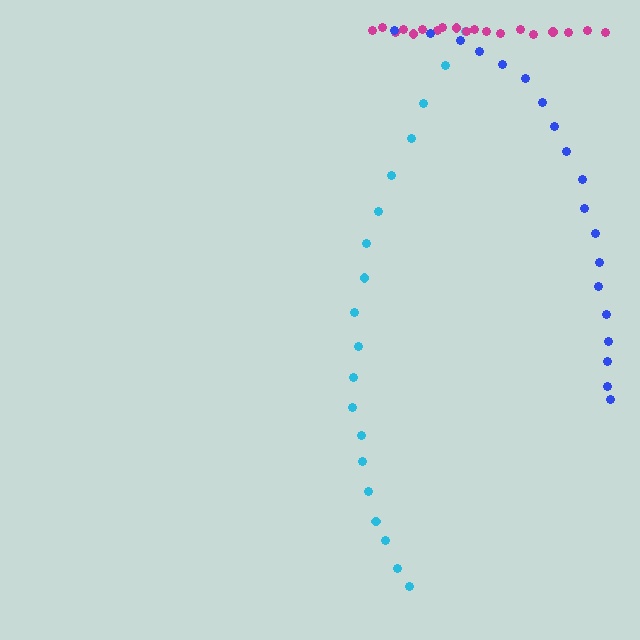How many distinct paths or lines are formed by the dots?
There are 3 distinct paths.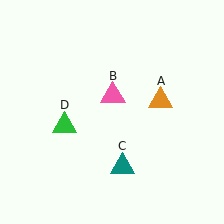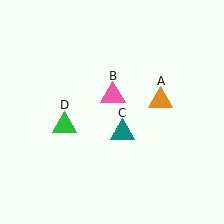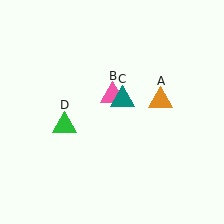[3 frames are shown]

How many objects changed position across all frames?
1 object changed position: teal triangle (object C).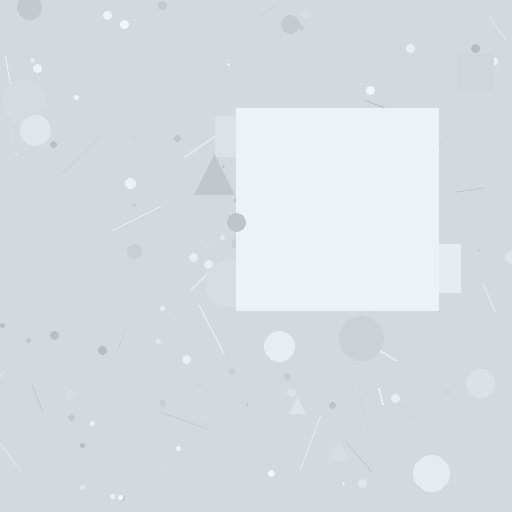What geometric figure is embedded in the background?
A square is embedded in the background.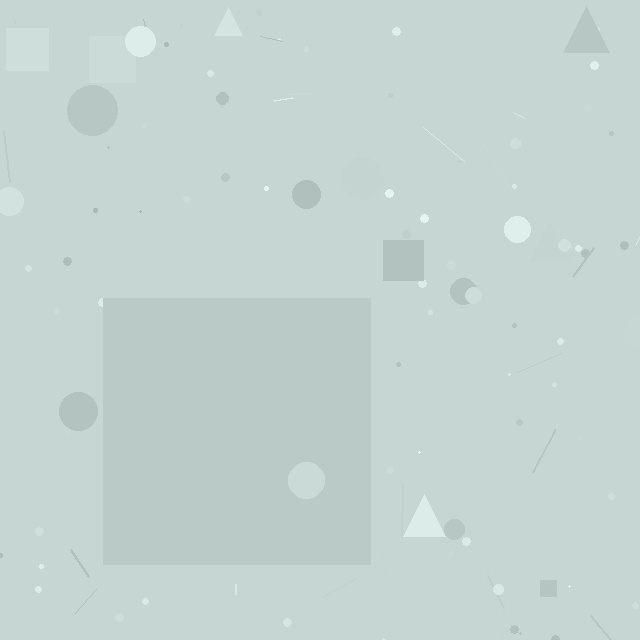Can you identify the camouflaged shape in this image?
The camouflaged shape is a square.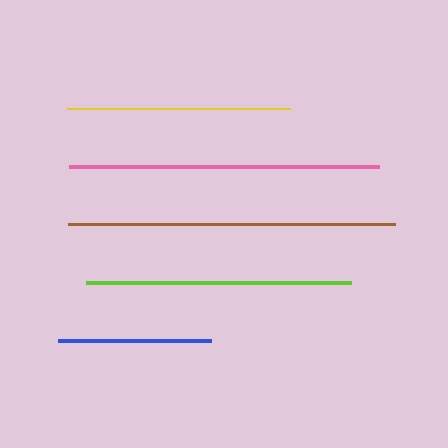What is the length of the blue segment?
The blue segment is approximately 153 pixels long.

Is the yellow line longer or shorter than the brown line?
The brown line is longer than the yellow line.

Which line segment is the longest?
The brown line is the longest at approximately 328 pixels.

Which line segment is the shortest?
The blue line is the shortest at approximately 153 pixels.